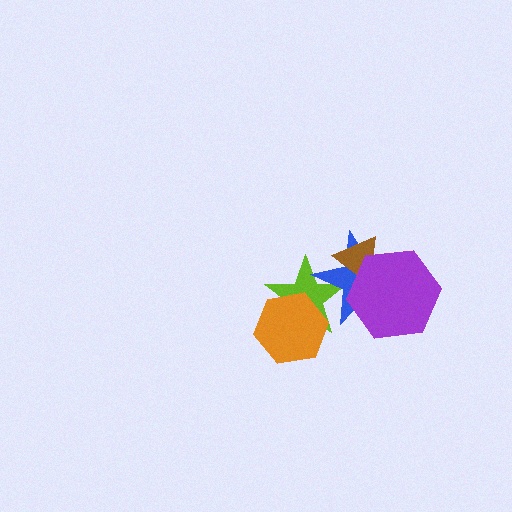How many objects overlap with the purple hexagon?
2 objects overlap with the purple hexagon.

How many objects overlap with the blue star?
3 objects overlap with the blue star.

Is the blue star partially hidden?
Yes, it is partially covered by another shape.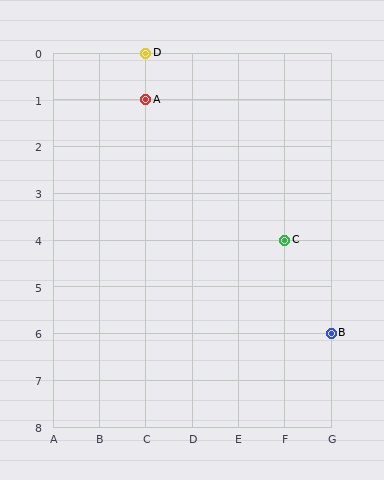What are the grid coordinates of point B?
Point B is at grid coordinates (G, 6).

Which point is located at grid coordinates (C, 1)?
Point A is at (C, 1).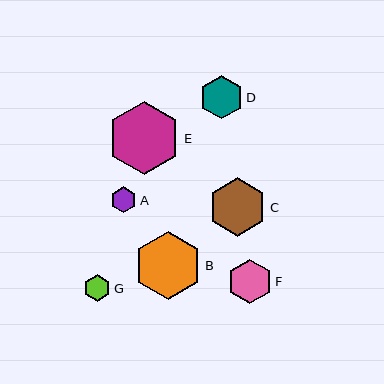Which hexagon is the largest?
Hexagon E is the largest with a size of approximately 73 pixels.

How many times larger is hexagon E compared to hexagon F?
Hexagon E is approximately 1.7 times the size of hexagon F.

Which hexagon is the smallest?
Hexagon A is the smallest with a size of approximately 26 pixels.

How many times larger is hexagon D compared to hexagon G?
Hexagon D is approximately 1.6 times the size of hexagon G.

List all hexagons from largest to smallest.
From largest to smallest: E, B, C, F, D, G, A.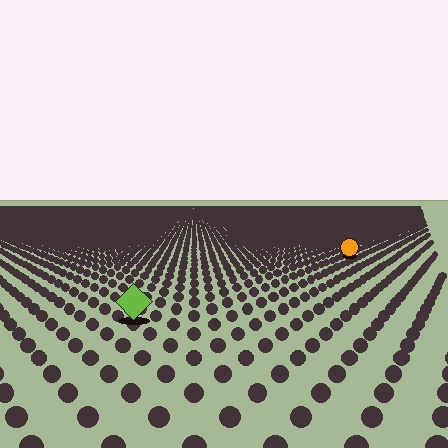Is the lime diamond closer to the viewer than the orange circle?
Yes. The lime diamond is closer — you can tell from the texture gradient: the ground texture is coarser near it.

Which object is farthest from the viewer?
The orange circle is farthest from the viewer. It appears smaller and the ground texture around it is denser.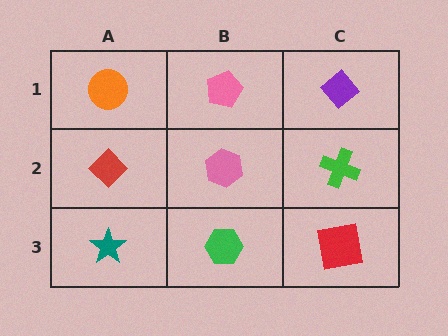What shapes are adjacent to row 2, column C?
A purple diamond (row 1, column C), a red square (row 3, column C), a pink hexagon (row 2, column B).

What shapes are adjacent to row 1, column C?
A green cross (row 2, column C), a pink pentagon (row 1, column B).